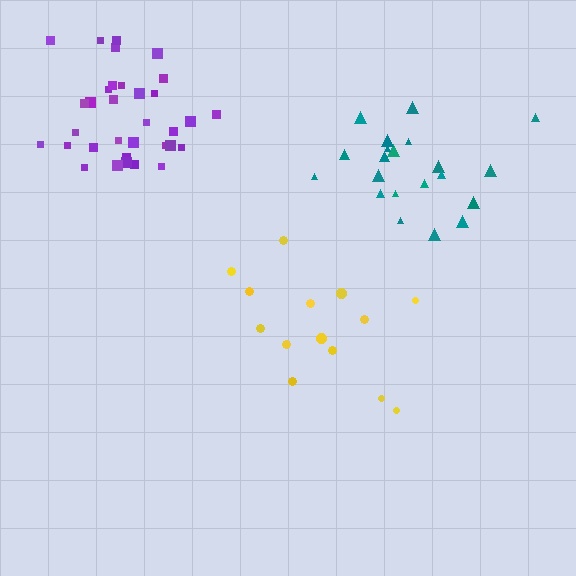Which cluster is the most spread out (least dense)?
Yellow.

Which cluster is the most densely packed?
Purple.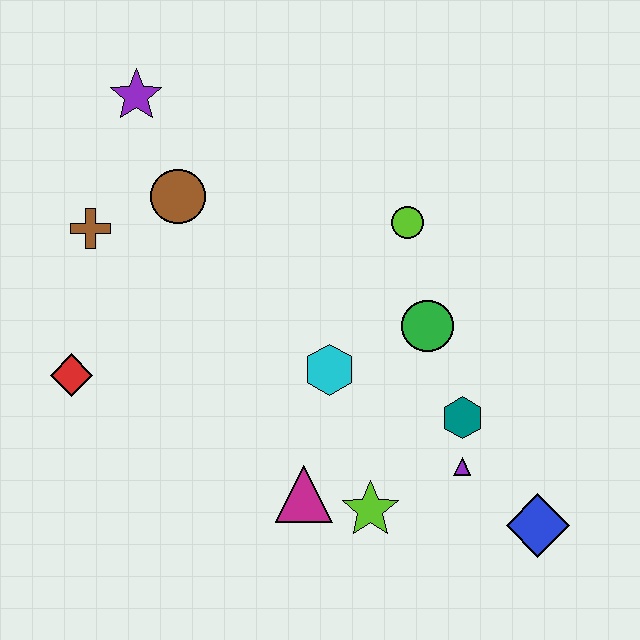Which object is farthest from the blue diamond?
The purple star is farthest from the blue diamond.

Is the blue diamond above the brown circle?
No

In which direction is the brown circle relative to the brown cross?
The brown circle is to the right of the brown cross.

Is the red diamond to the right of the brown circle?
No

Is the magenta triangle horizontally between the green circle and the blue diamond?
No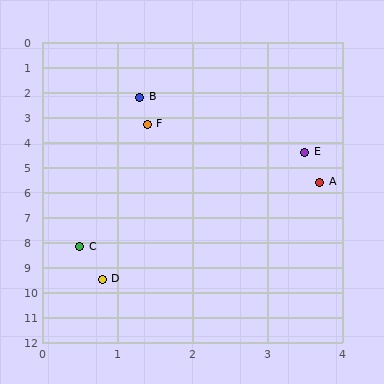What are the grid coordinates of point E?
Point E is at approximately (3.5, 4.4).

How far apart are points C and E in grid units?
Points C and E are about 4.8 grid units apart.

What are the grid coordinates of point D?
Point D is at approximately (0.8, 9.5).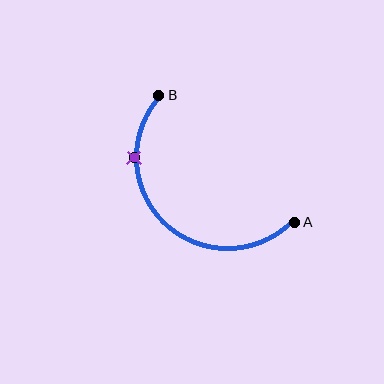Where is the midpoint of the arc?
The arc midpoint is the point on the curve farthest from the straight line joining A and B. It sits below and to the left of that line.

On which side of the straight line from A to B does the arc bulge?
The arc bulges below and to the left of the straight line connecting A and B.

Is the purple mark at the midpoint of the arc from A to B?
No. The purple mark lies on the arc but is closer to endpoint B. The arc midpoint would be at the point on the curve equidistant along the arc from both A and B.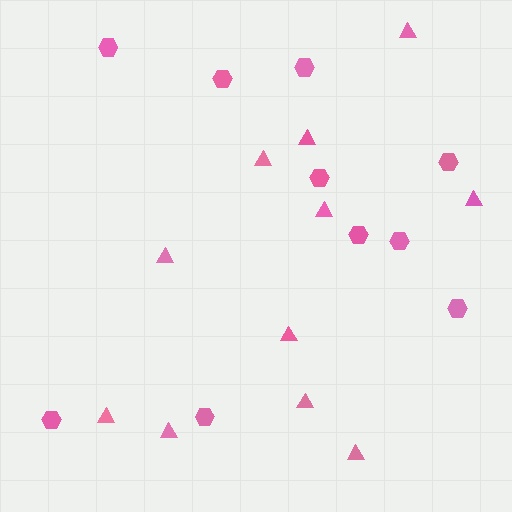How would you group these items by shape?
There are 2 groups: one group of triangles (11) and one group of hexagons (10).